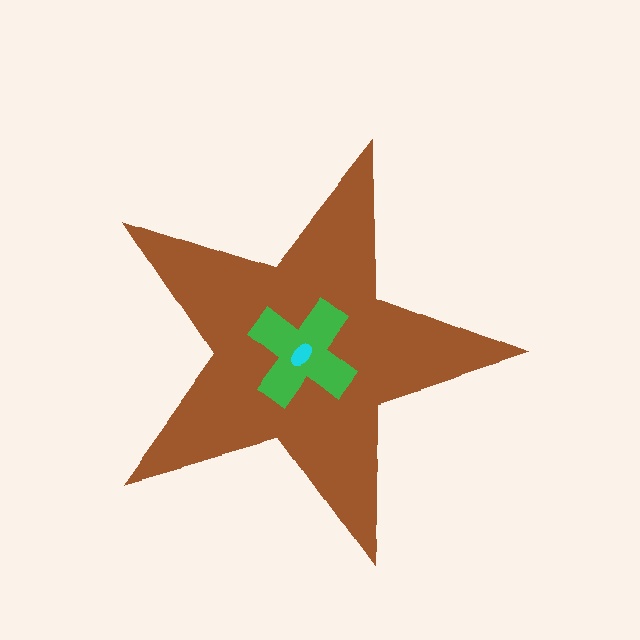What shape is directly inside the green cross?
The cyan ellipse.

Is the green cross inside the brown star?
Yes.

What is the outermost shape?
The brown star.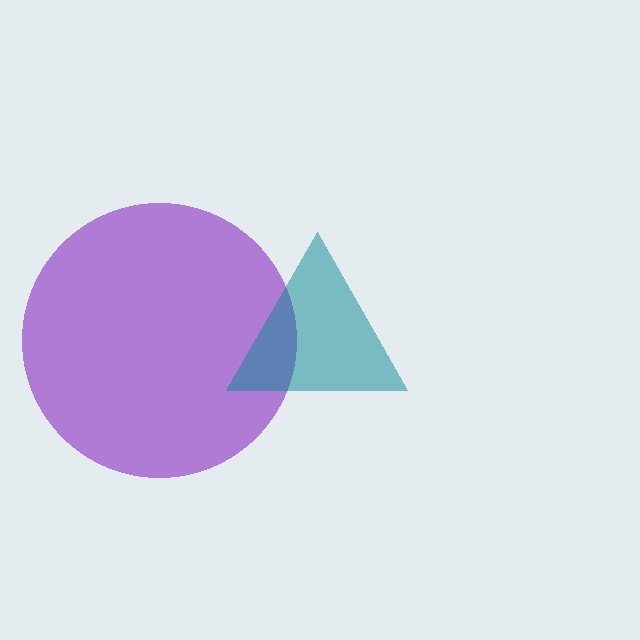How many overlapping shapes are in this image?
There are 2 overlapping shapes in the image.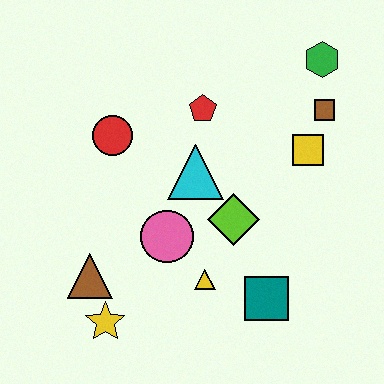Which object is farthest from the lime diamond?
The green hexagon is farthest from the lime diamond.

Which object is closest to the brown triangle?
The yellow star is closest to the brown triangle.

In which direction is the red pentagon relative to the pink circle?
The red pentagon is above the pink circle.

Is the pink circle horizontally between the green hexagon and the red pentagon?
No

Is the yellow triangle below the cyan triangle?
Yes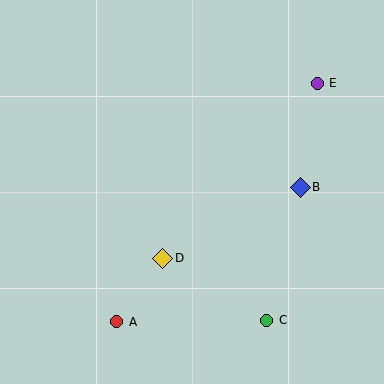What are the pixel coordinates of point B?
Point B is at (300, 187).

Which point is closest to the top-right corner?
Point E is closest to the top-right corner.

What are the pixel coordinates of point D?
Point D is at (163, 258).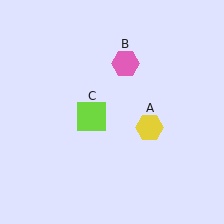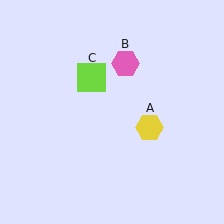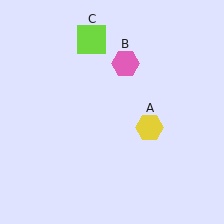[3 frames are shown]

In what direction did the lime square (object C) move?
The lime square (object C) moved up.